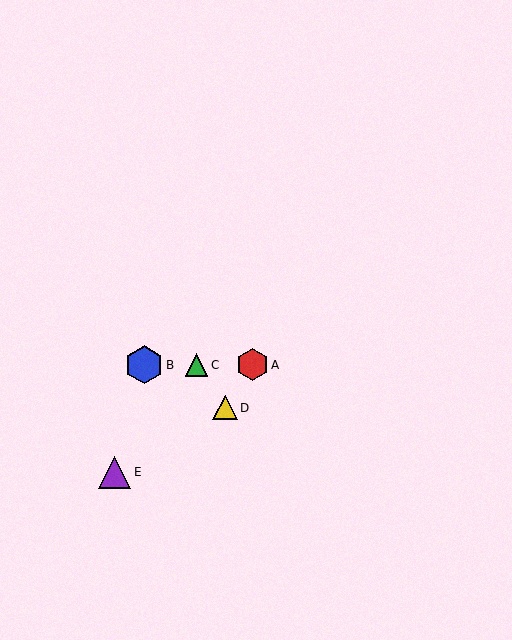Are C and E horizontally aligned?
No, C is at y≈365 and E is at y≈472.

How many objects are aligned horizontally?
3 objects (A, B, C) are aligned horizontally.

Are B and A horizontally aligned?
Yes, both are at y≈365.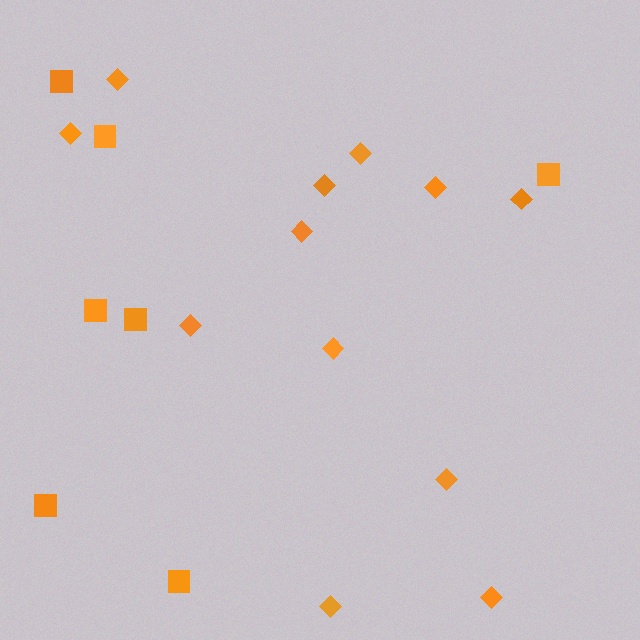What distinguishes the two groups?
There are 2 groups: one group of squares (7) and one group of diamonds (12).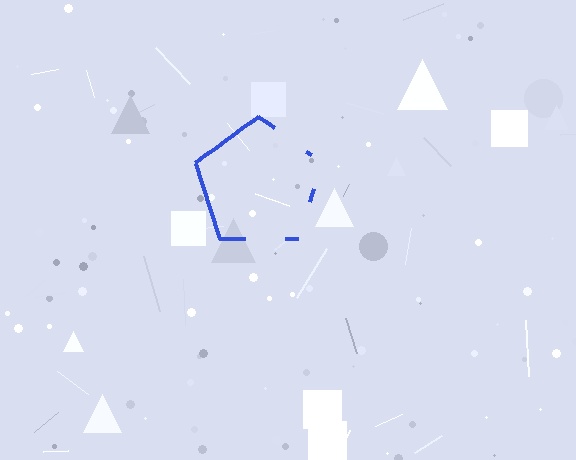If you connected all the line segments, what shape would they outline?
They would outline a pentagon.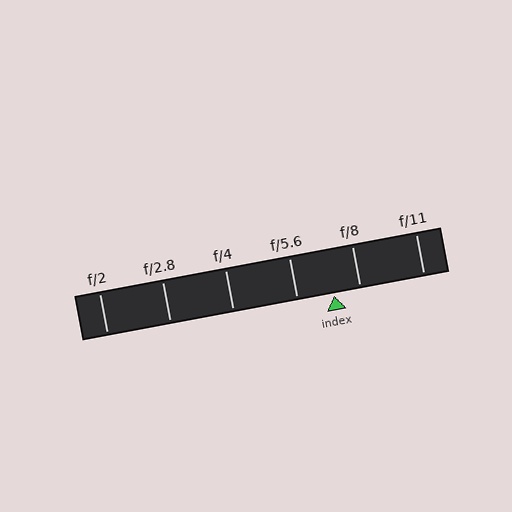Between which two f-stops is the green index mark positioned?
The index mark is between f/5.6 and f/8.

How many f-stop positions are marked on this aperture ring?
There are 6 f-stop positions marked.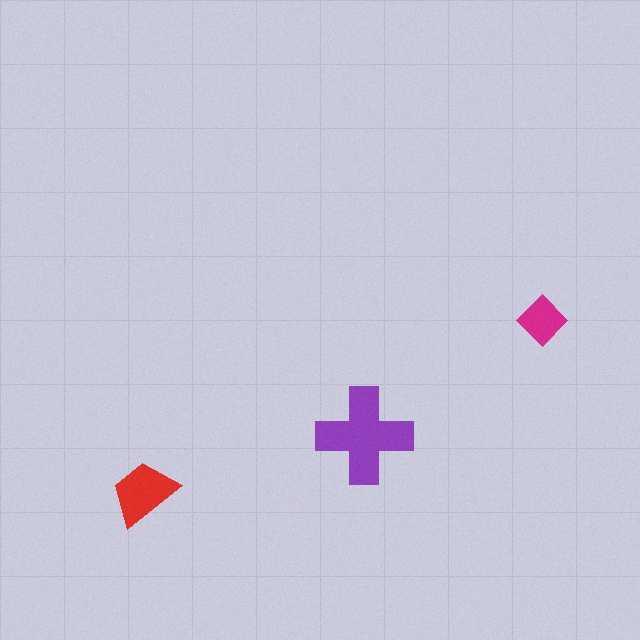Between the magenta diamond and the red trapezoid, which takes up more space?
The red trapezoid.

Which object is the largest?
The purple cross.